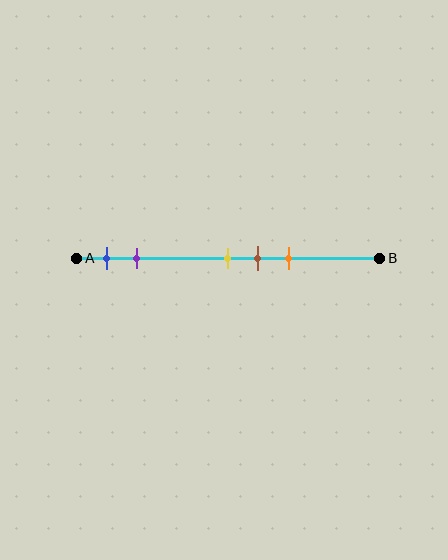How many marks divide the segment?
There are 5 marks dividing the segment.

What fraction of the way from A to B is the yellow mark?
The yellow mark is approximately 50% (0.5) of the way from A to B.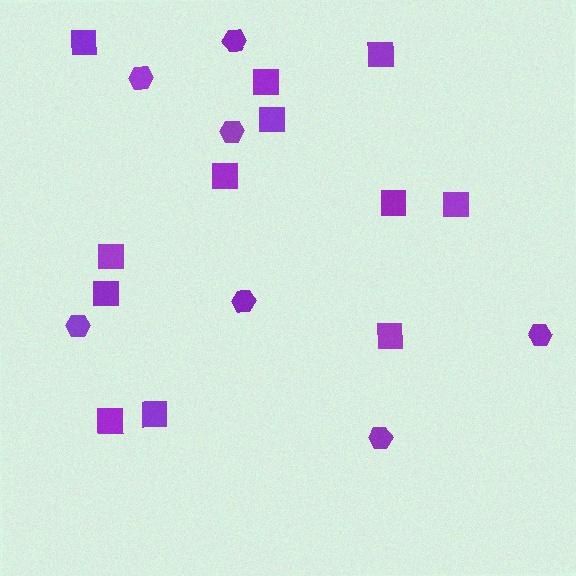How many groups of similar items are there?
There are 2 groups: one group of squares (12) and one group of hexagons (7).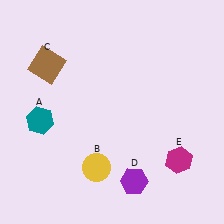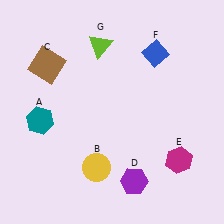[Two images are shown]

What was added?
A blue diamond (F), a lime triangle (G) were added in Image 2.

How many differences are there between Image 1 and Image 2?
There are 2 differences between the two images.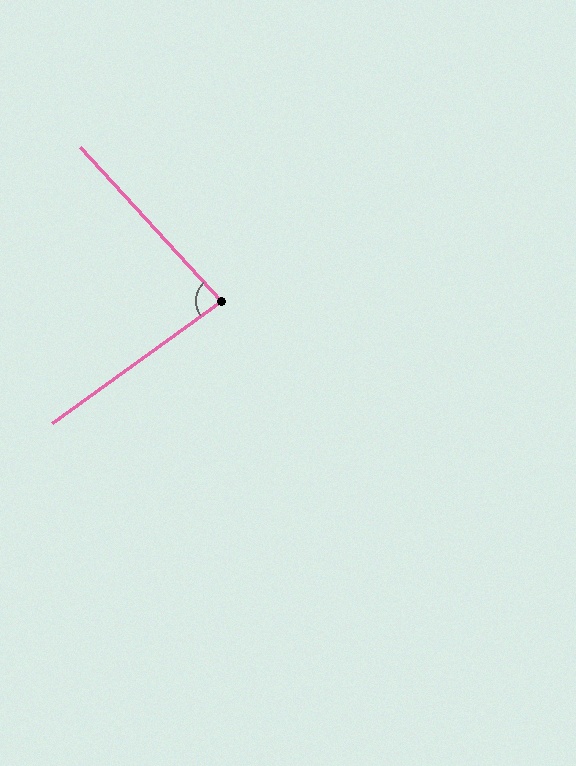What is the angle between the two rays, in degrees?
Approximately 83 degrees.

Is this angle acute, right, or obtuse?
It is acute.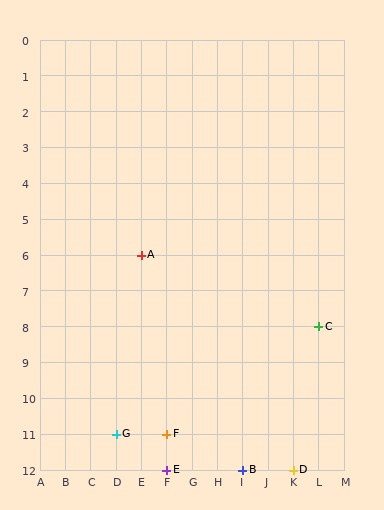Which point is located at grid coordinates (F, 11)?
Point F is at (F, 11).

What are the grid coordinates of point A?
Point A is at grid coordinates (E, 6).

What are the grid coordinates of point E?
Point E is at grid coordinates (F, 12).